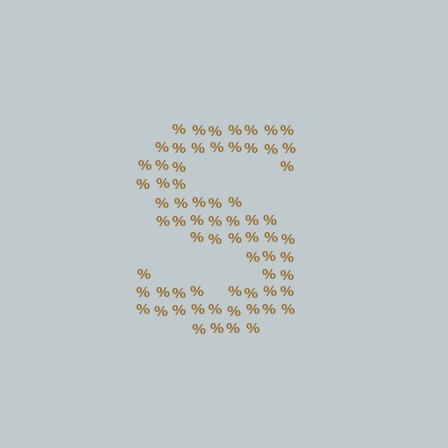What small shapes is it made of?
It is made of small percent signs.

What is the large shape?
The large shape is the letter S.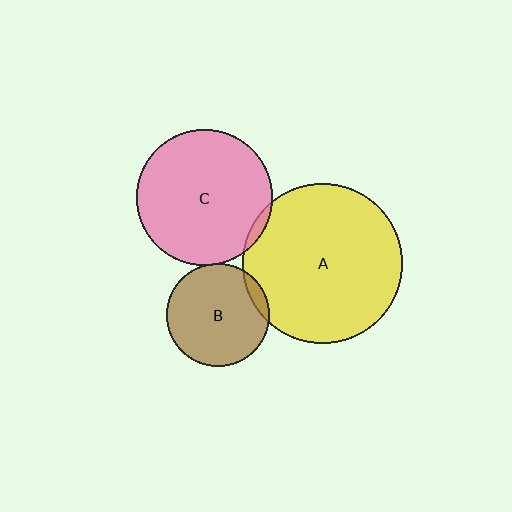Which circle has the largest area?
Circle A (yellow).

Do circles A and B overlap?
Yes.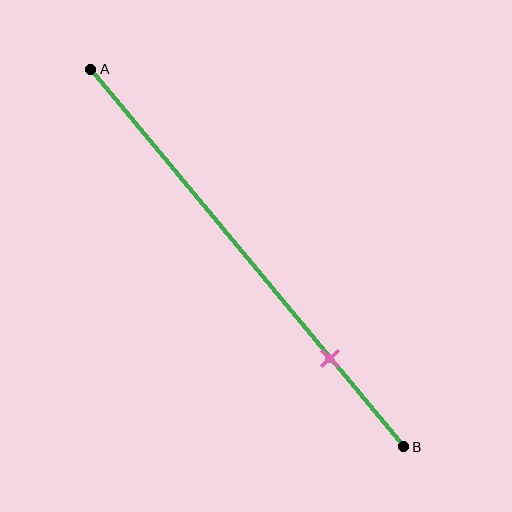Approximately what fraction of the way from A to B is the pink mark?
The pink mark is approximately 75% of the way from A to B.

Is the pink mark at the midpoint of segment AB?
No, the mark is at about 75% from A, not at the 50% midpoint.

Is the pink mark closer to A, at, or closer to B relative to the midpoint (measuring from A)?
The pink mark is closer to point B than the midpoint of segment AB.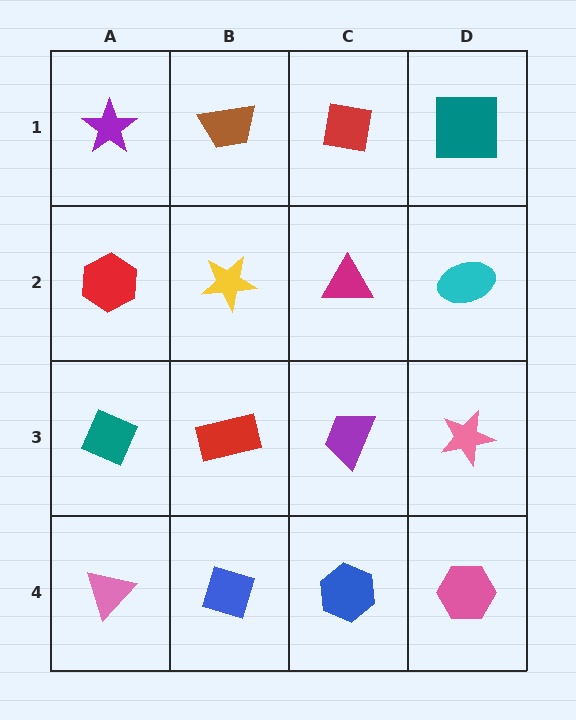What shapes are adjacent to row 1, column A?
A red hexagon (row 2, column A), a brown trapezoid (row 1, column B).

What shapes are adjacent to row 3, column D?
A cyan ellipse (row 2, column D), a pink hexagon (row 4, column D), a purple trapezoid (row 3, column C).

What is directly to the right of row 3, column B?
A purple trapezoid.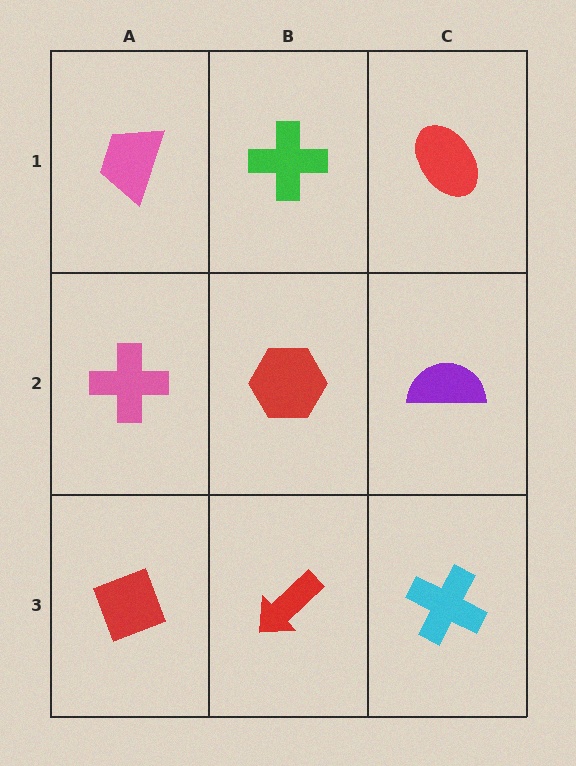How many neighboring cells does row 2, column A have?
3.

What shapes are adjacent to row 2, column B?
A green cross (row 1, column B), a red arrow (row 3, column B), a pink cross (row 2, column A), a purple semicircle (row 2, column C).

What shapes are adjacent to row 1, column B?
A red hexagon (row 2, column B), a pink trapezoid (row 1, column A), a red ellipse (row 1, column C).